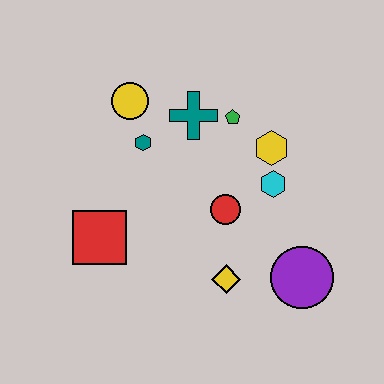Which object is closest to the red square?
The teal hexagon is closest to the red square.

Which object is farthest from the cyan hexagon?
The red square is farthest from the cyan hexagon.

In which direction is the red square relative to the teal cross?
The red square is below the teal cross.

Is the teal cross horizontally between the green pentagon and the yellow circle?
Yes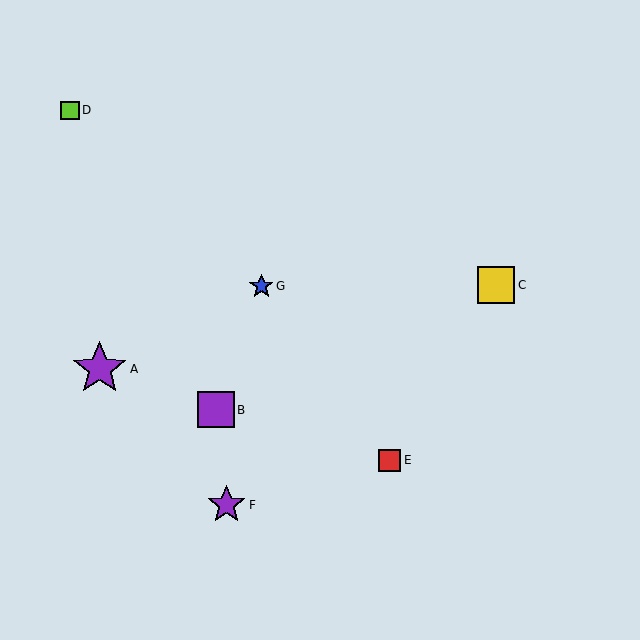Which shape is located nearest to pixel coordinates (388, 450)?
The red square (labeled E) at (390, 460) is nearest to that location.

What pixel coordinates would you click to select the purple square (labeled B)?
Click at (216, 410) to select the purple square B.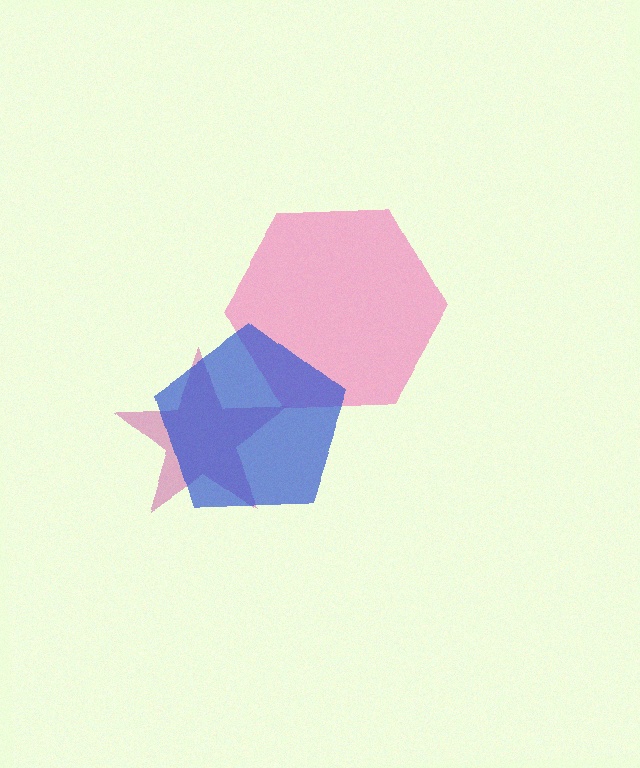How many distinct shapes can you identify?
There are 3 distinct shapes: a magenta star, a pink hexagon, a blue pentagon.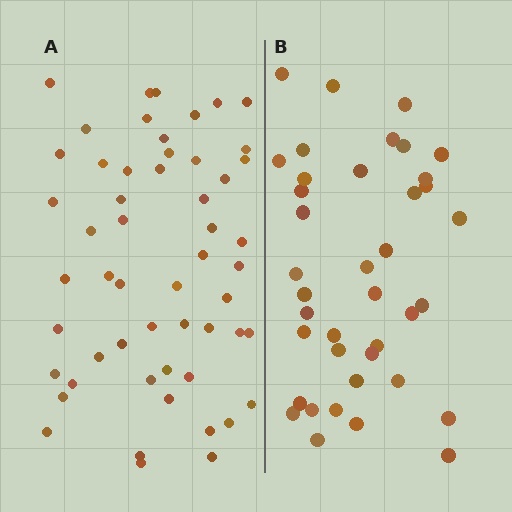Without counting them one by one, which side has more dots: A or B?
Region A (the left region) has more dots.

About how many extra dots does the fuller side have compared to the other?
Region A has approximately 15 more dots than region B.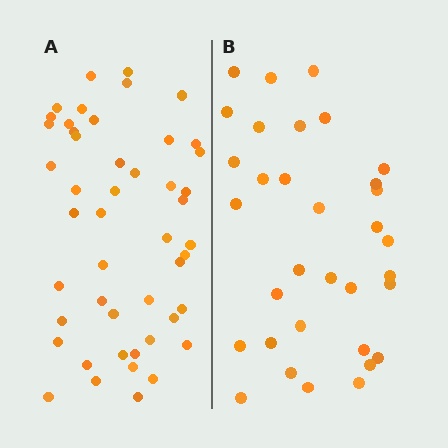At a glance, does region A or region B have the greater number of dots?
Region A (the left region) has more dots.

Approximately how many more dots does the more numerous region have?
Region A has approximately 15 more dots than region B.